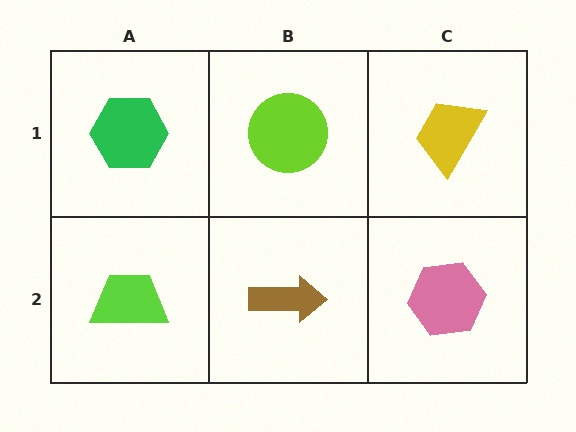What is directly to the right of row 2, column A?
A brown arrow.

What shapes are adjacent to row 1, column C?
A pink hexagon (row 2, column C), a lime circle (row 1, column B).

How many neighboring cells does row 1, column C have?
2.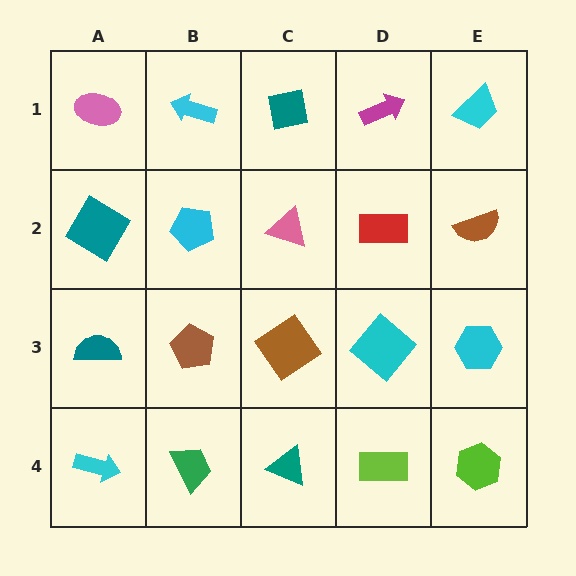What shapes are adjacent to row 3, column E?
A brown semicircle (row 2, column E), a lime hexagon (row 4, column E), a cyan diamond (row 3, column D).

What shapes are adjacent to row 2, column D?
A magenta arrow (row 1, column D), a cyan diamond (row 3, column D), a pink triangle (row 2, column C), a brown semicircle (row 2, column E).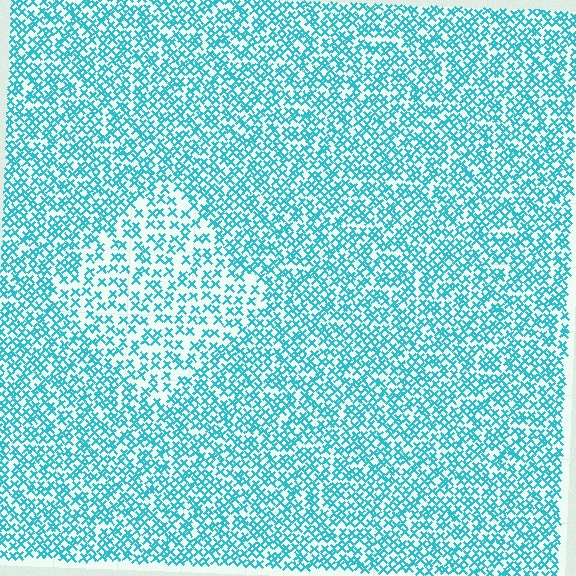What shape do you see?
I see a diamond.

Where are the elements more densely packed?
The elements are more densely packed outside the diamond boundary.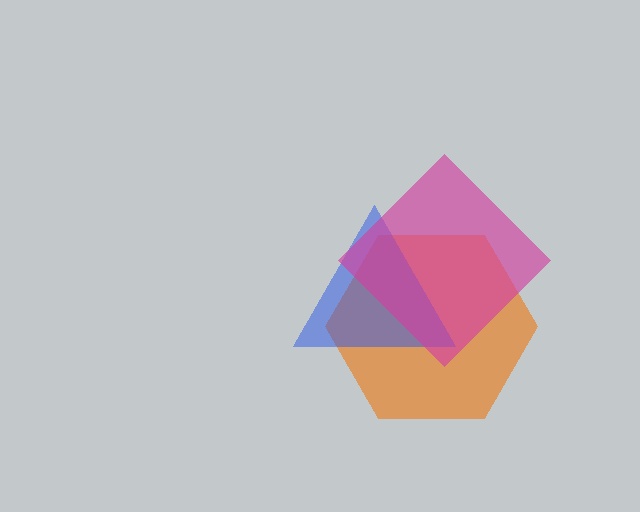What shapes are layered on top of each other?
The layered shapes are: an orange hexagon, a blue triangle, a magenta diamond.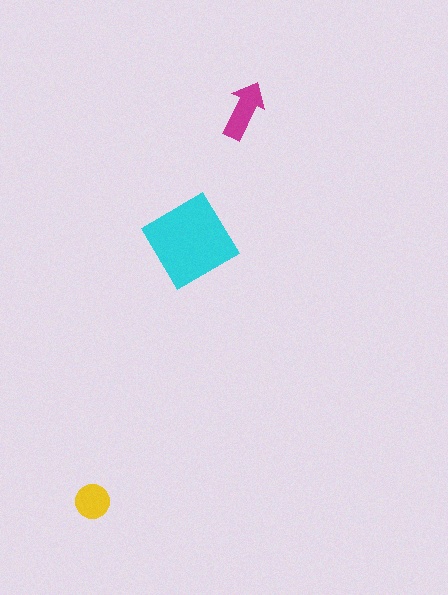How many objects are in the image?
There are 3 objects in the image.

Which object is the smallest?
The yellow circle.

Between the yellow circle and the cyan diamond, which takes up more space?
The cyan diamond.